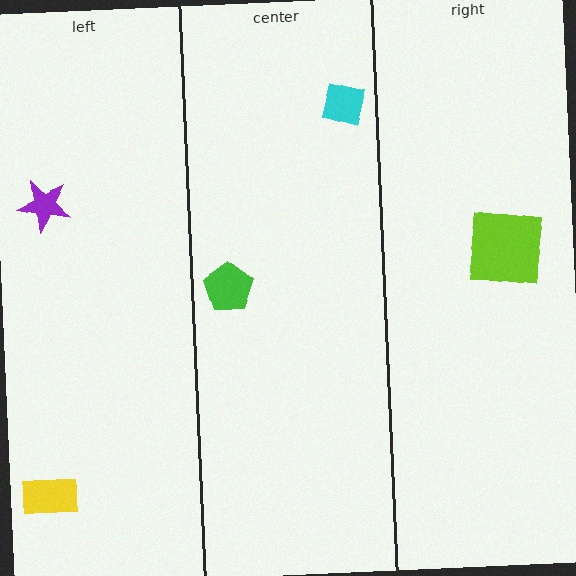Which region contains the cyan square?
The center region.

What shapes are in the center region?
The green pentagon, the cyan square.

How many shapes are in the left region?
2.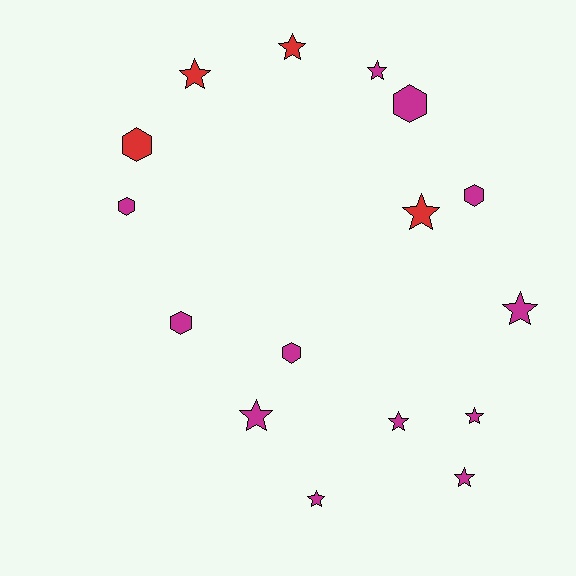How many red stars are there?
There are 3 red stars.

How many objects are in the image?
There are 16 objects.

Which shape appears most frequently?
Star, with 10 objects.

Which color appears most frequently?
Magenta, with 12 objects.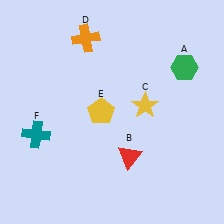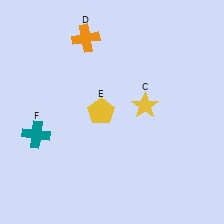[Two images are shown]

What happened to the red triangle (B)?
The red triangle (B) was removed in Image 2. It was in the bottom-right area of Image 1.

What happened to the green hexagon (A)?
The green hexagon (A) was removed in Image 2. It was in the top-right area of Image 1.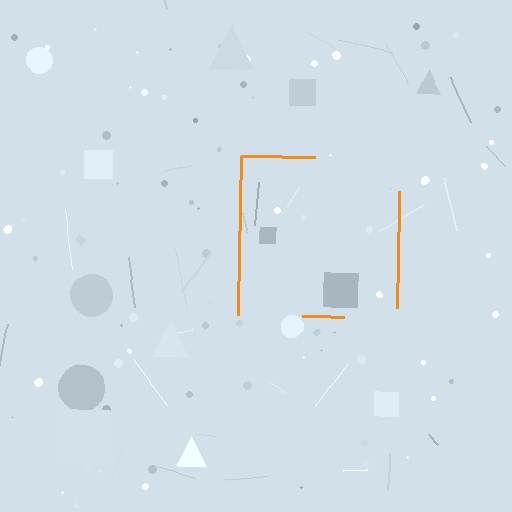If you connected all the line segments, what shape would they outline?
They would outline a square.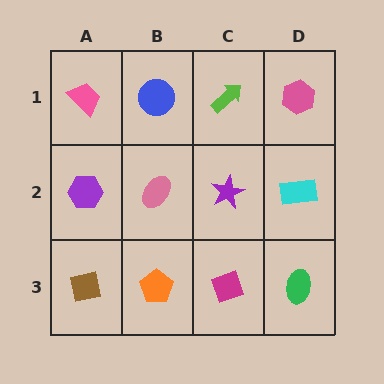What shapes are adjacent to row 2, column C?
A lime arrow (row 1, column C), a magenta diamond (row 3, column C), a pink ellipse (row 2, column B), a cyan rectangle (row 2, column D).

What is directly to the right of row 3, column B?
A magenta diamond.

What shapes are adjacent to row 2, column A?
A pink trapezoid (row 1, column A), a brown square (row 3, column A), a pink ellipse (row 2, column B).